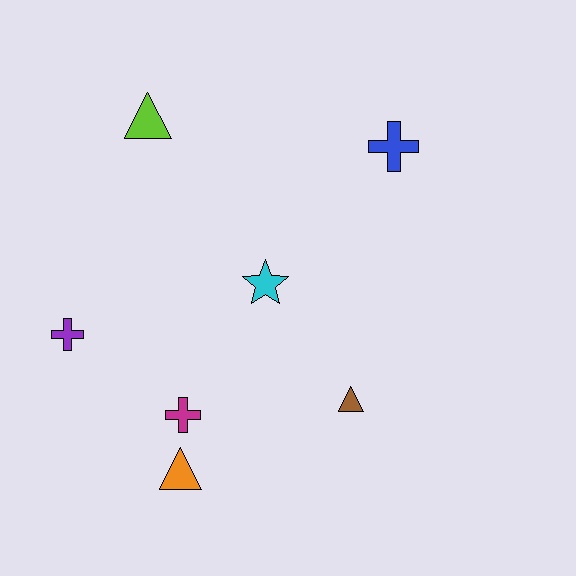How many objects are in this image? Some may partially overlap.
There are 7 objects.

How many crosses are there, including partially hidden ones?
There are 3 crosses.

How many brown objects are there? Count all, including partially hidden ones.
There is 1 brown object.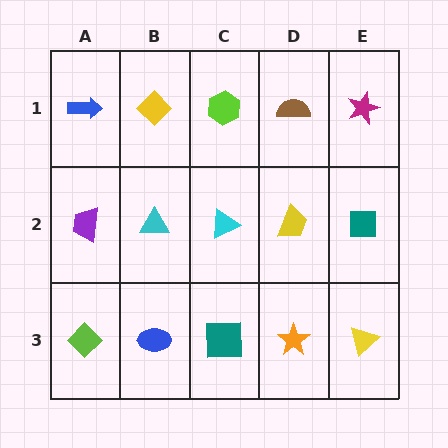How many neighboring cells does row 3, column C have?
3.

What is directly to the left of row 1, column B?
A blue arrow.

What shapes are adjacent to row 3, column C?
A cyan triangle (row 2, column C), a blue ellipse (row 3, column B), an orange star (row 3, column D).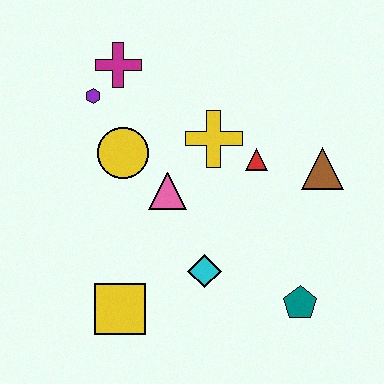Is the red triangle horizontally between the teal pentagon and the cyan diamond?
Yes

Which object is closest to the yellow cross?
The red triangle is closest to the yellow cross.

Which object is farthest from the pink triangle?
The teal pentagon is farthest from the pink triangle.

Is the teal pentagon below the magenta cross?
Yes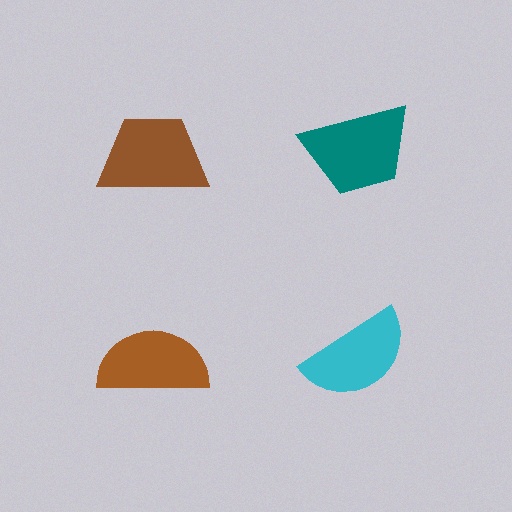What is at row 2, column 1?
A brown semicircle.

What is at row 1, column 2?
A teal trapezoid.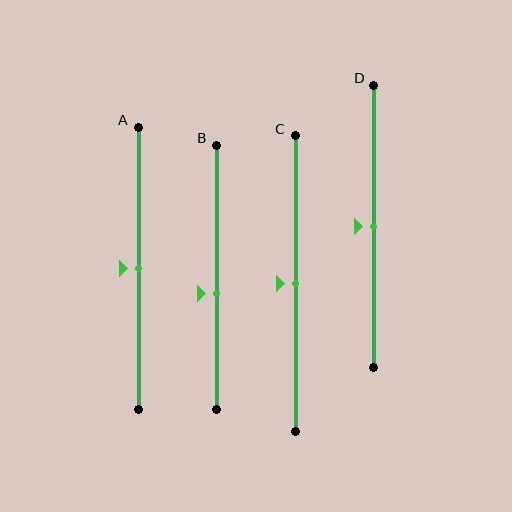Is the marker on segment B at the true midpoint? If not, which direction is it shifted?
No, the marker on segment B is shifted downward by about 6% of the segment length.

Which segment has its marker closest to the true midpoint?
Segment A has its marker closest to the true midpoint.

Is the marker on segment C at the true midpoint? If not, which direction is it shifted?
Yes, the marker on segment C is at the true midpoint.